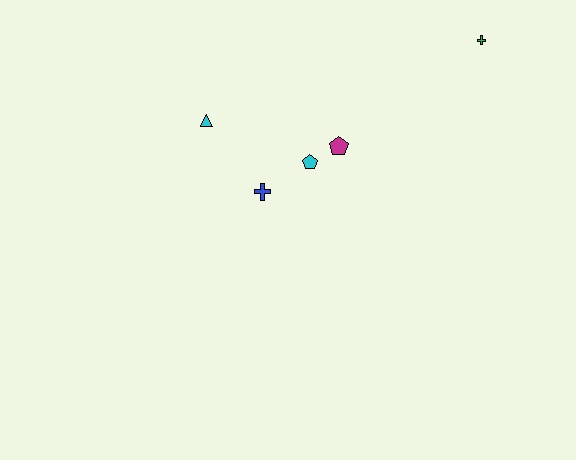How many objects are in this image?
There are 5 objects.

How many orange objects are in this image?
There are no orange objects.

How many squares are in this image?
There are no squares.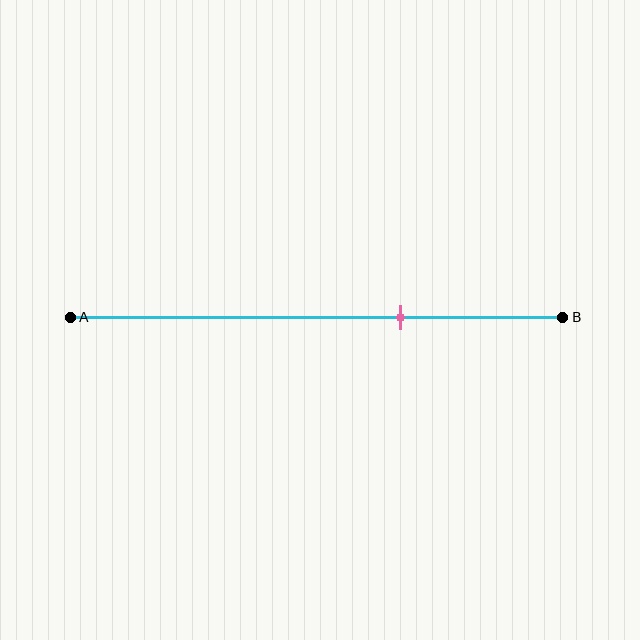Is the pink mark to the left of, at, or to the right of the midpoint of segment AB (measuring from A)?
The pink mark is to the right of the midpoint of segment AB.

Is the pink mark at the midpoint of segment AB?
No, the mark is at about 65% from A, not at the 50% midpoint.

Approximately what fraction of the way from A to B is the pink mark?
The pink mark is approximately 65% of the way from A to B.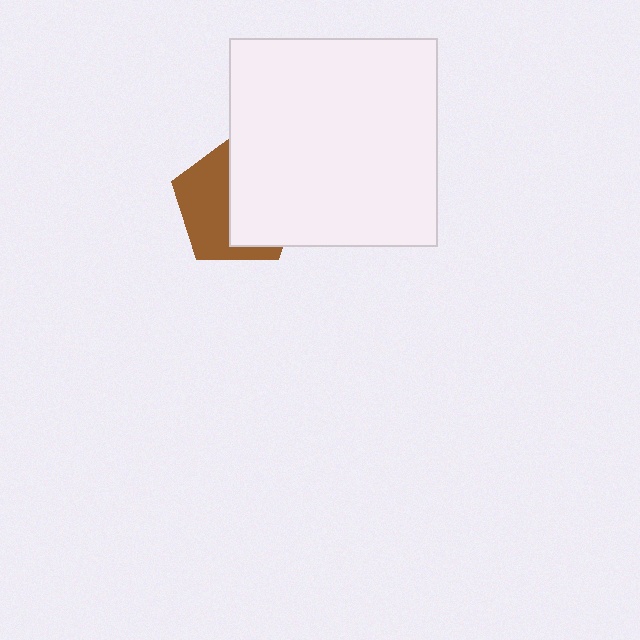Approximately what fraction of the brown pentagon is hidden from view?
Roughly 53% of the brown pentagon is hidden behind the white square.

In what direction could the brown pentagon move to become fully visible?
The brown pentagon could move left. That would shift it out from behind the white square entirely.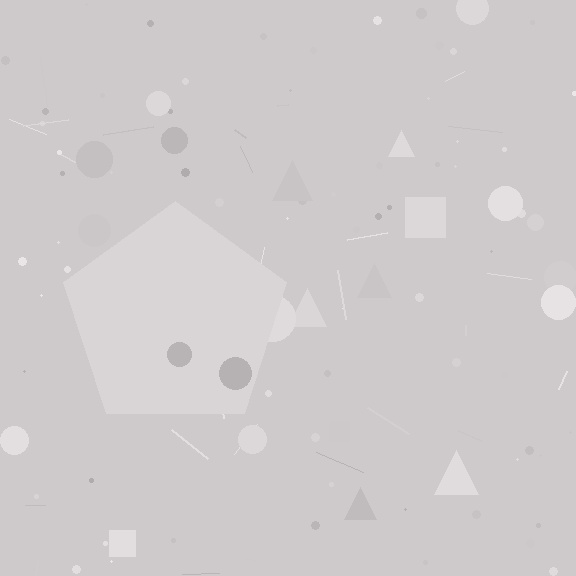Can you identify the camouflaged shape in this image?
The camouflaged shape is a pentagon.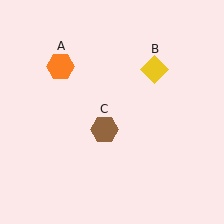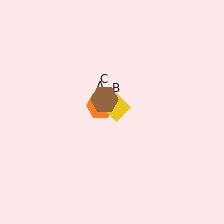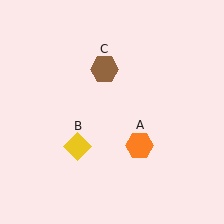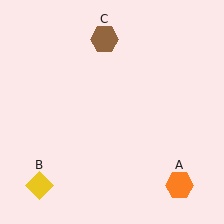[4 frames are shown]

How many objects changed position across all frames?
3 objects changed position: orange hexagon (object A), yellow diamond (object B), brown hexagon (object C).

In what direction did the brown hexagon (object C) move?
The brown hexagon (object C) moved up.